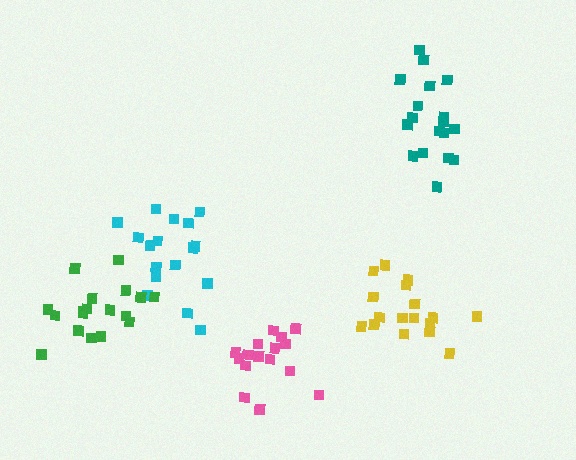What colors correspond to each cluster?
The clusters are colored: cyan, pink, yellow, teal, green.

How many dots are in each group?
Group 1: 17 dots, Group 2: 16 dots, Group 3: 17 dots, Group 4: 18 dots, Group 5: 18 dots (86 total).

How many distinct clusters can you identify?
There are 5 distinct clusters.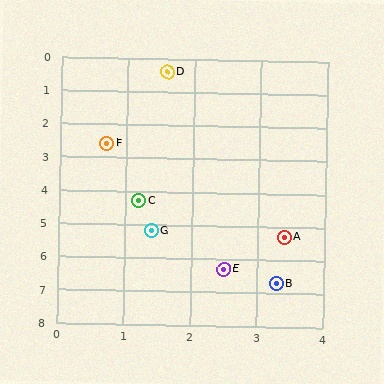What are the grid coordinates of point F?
Point F is at approximately (0.7, 2.6).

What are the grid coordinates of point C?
Point C is at approximately (1.2, 4.3).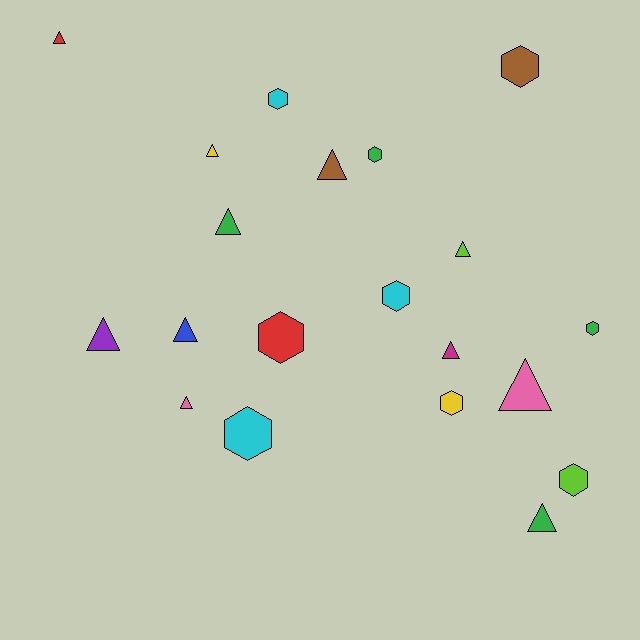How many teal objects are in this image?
There are no teal objects.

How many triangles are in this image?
There are 11 triangles.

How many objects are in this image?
There are 20 objects.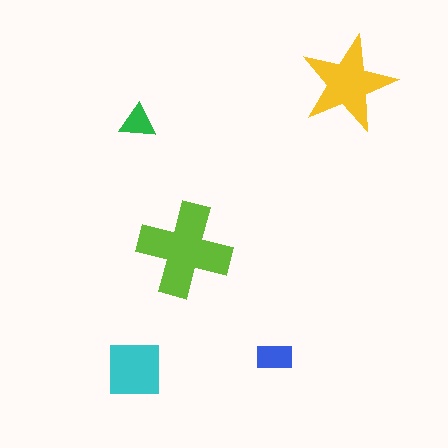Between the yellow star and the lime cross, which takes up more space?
The lime cross.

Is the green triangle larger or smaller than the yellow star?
Smaller.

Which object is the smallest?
The green triangle.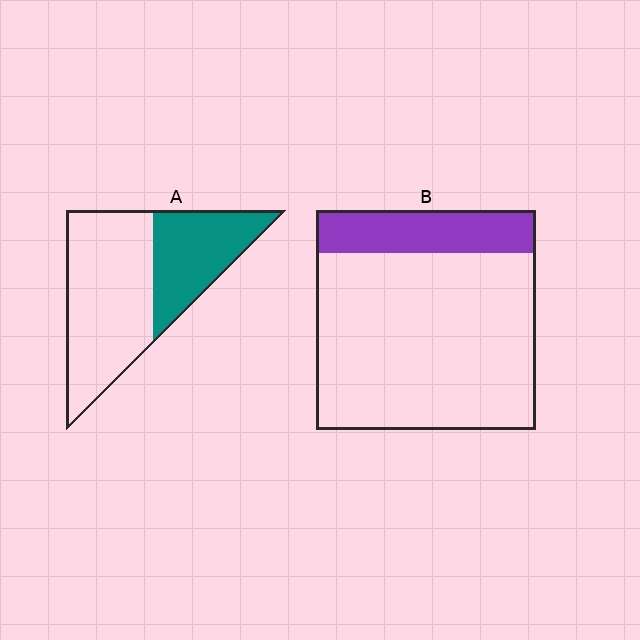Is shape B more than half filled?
No.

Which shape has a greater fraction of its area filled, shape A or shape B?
Shape A.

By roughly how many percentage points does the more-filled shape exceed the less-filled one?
By roughly 15 percentage points (A over B).